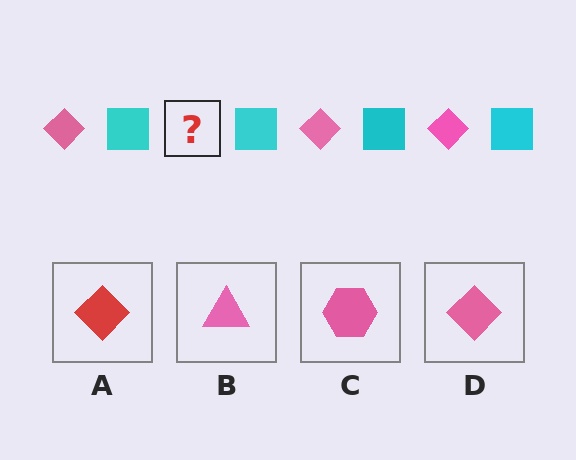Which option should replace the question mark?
Option D.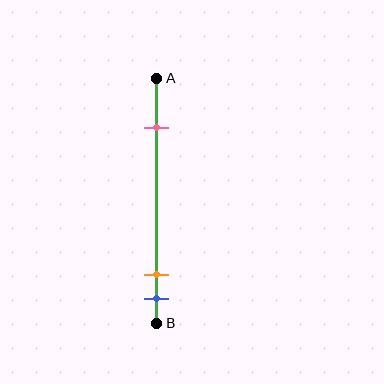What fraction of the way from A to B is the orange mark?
The orange mark is approximately 80% (0.8) of the way from A to B.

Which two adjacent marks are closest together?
The orange and blue marks are the closest adjacent pair.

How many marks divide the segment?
There are 3 marks dividing the segment.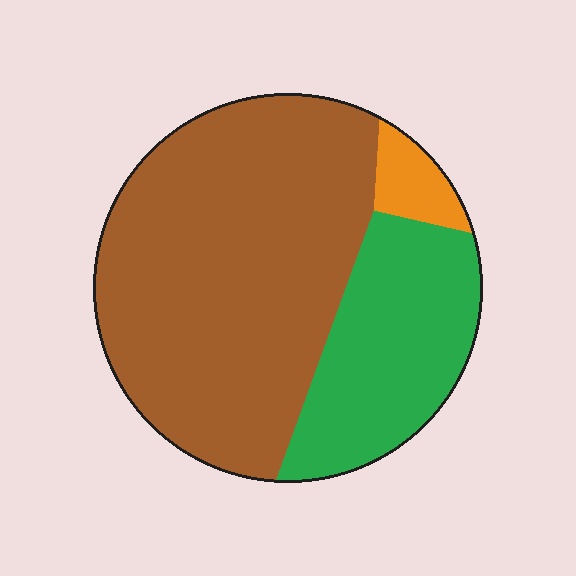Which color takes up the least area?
Orange, at roughly 5%.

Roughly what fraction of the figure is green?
Green covers about 30% of the figure.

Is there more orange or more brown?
Brown.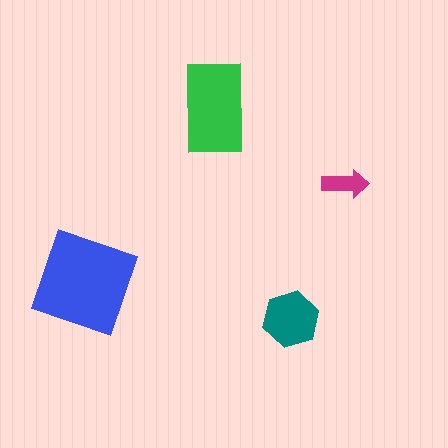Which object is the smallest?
The magenta arrow.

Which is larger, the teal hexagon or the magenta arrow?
The teal hexagon.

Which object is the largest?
The blue square.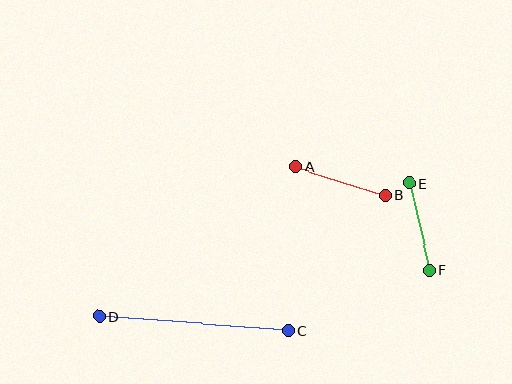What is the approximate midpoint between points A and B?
The midpoint is at approximately (340, 181) pixels.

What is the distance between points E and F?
The distance is approximately 89 pixels.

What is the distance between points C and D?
The distance is approximately 190 pixels.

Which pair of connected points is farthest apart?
Points C and D are farthest apart.